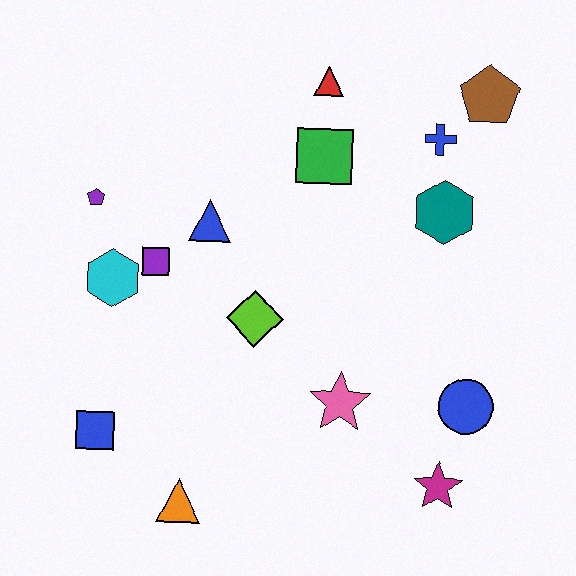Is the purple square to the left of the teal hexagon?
Yes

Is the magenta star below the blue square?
Yes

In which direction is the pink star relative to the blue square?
The pink star is to the right of the blue square.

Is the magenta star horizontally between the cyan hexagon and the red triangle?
No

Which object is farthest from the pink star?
The brown pentagon is farthest from the pink star.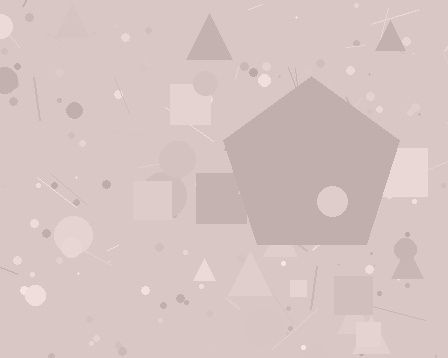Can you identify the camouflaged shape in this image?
The camouflaged shape is a pentagon.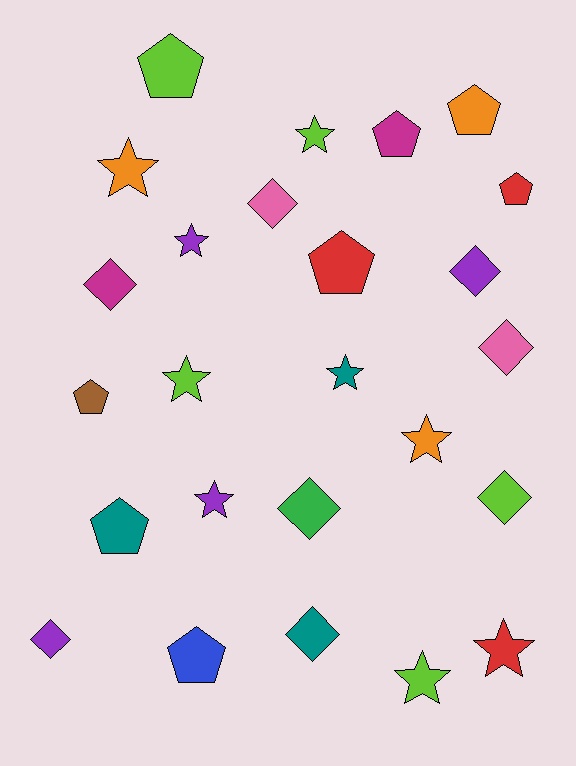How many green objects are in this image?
There is 1 green object.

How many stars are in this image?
There are 9 stars.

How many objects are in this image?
There are 25 objects.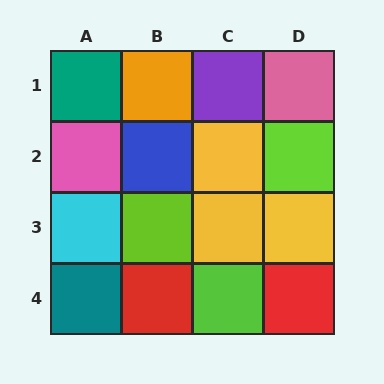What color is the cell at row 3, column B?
Lime.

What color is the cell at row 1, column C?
Purple.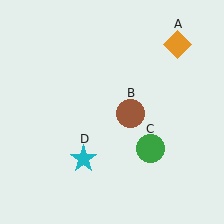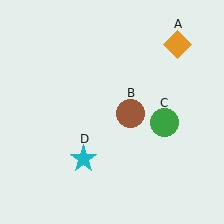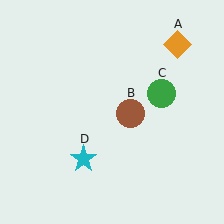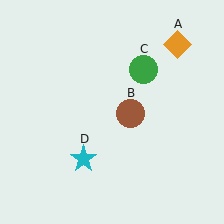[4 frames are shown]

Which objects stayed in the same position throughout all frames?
Orange diamond (object A) and brown circle (object B) and cyan star (object D) remained stationary.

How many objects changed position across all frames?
1 object changed position: green circle (object C).